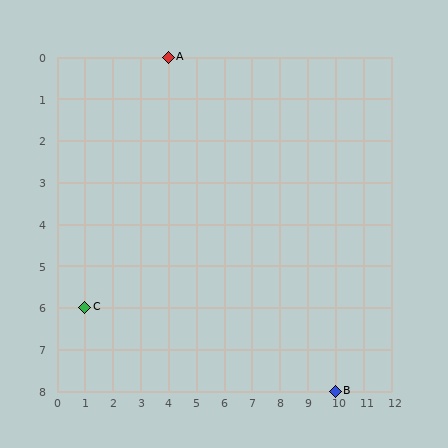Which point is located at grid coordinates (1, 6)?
Point C is at (1, 6).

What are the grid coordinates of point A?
Point A is at grid coordinates (4, 0).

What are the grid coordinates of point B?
Point B is at grid coordinates (10, 8).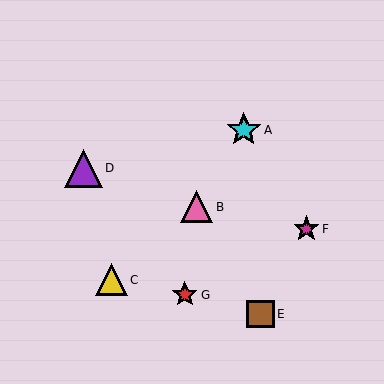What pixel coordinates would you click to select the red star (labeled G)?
Click at (185, 295) to select the red star G.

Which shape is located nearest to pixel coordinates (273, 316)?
The brown square (labeled E) at (260, 314) is nearest to that location.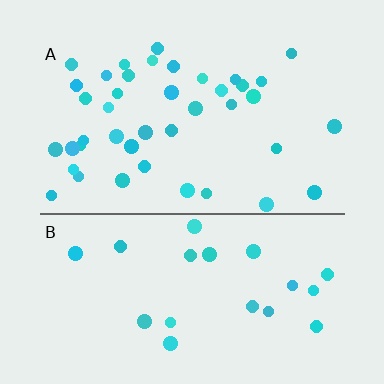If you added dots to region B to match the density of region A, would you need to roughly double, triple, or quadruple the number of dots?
Approximately double.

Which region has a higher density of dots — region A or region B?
A (the top).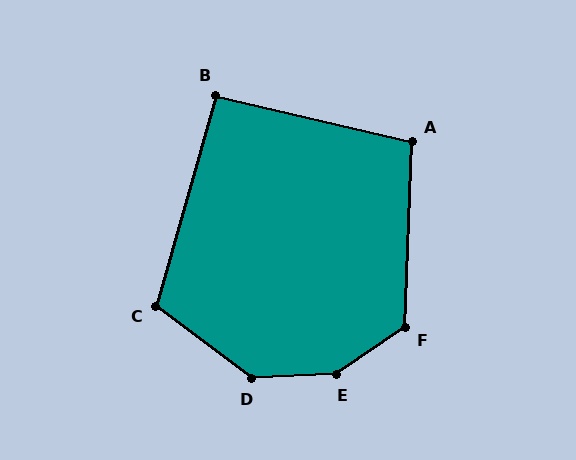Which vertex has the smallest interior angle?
B, at approximately 93 degrees.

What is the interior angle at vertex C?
Approximately 111 degrees (obtuse).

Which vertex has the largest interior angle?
E, at approximately 148 degrees.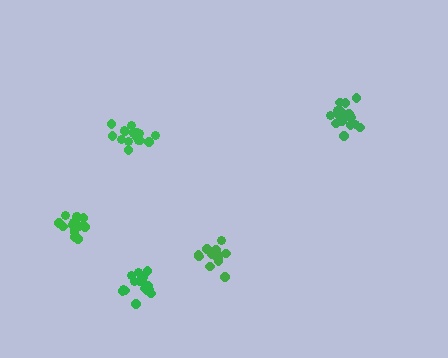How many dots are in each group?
Group 1: 19 dots, Group 2: 14 dots, Group 3: 18 dots, Group 4: 16 dots, Group 5: 17 dots (84 total).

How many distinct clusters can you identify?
There are 5 distinct clusters.